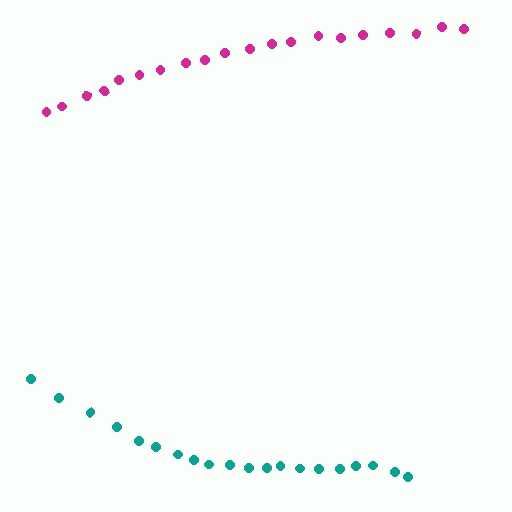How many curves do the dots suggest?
There are 2 distinct paths.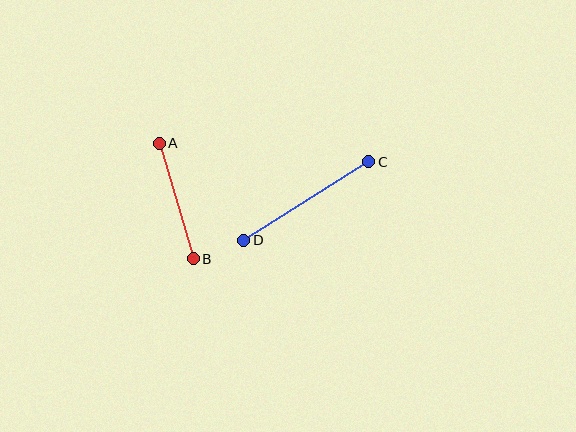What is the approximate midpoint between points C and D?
The midpoint is at approximately (306, 201) pixels.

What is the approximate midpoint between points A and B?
The midpoint is at approximately (176, 201) pixels.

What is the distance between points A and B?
The distance is approximately 120 pixels.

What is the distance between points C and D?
The distance is approximately 148 pixels.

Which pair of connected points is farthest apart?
Points C and D are farthest apart.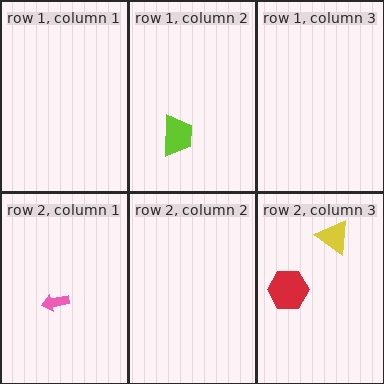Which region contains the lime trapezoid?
The row 1, column 2 region.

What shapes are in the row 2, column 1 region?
The pink arrow.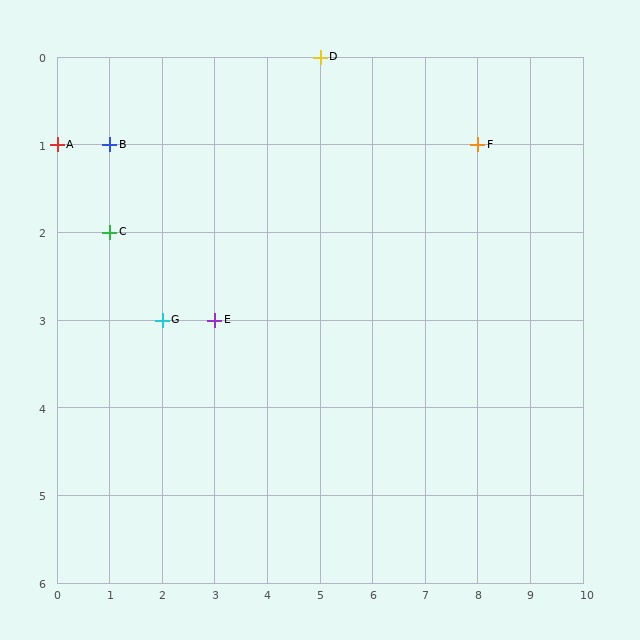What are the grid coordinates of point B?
Point B is at grid coordinates (1, 1).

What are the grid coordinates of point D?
Point D is at grid coordinates (5, 0).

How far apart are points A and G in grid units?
Points A and G are 2 columns and 2 rows apart (about 2.8 grid units diagonally).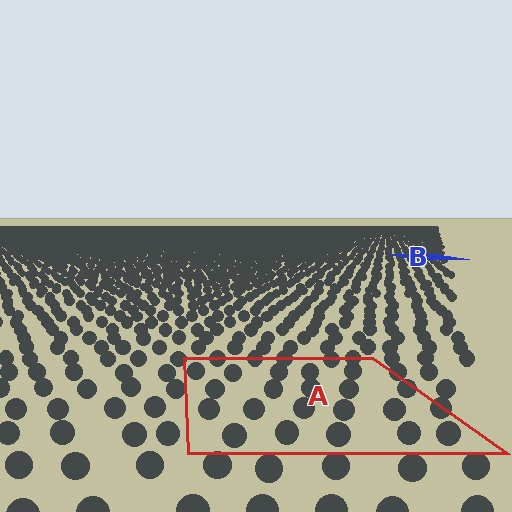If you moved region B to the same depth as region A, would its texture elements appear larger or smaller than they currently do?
They would appear larger. At a closer depth, the same texture elements are projected at a bigger on-screen size.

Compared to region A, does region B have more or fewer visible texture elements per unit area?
Region B has more texture elements per unit area — they are packed more densely because it is farther away.